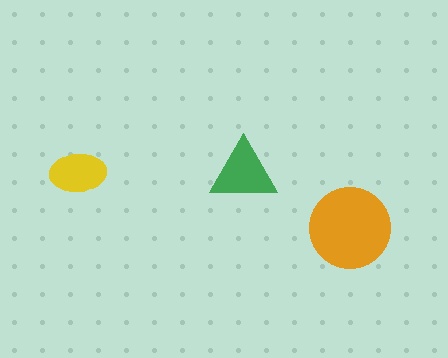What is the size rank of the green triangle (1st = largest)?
2nd.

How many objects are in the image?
There are 3 objects in the image.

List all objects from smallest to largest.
The yellow ellipse, the green triangle, the orange circle.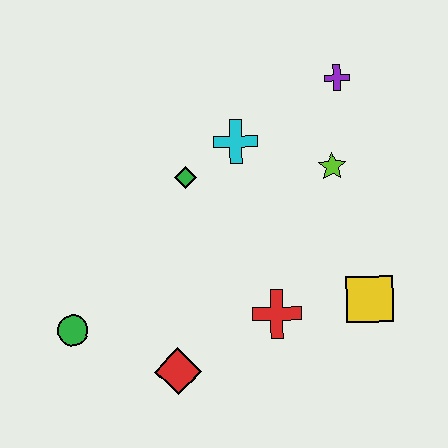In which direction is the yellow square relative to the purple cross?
The yellow square is below the purple cross.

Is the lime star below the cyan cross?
Yes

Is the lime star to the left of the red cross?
No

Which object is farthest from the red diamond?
The purple cross is farthest from the red diamond.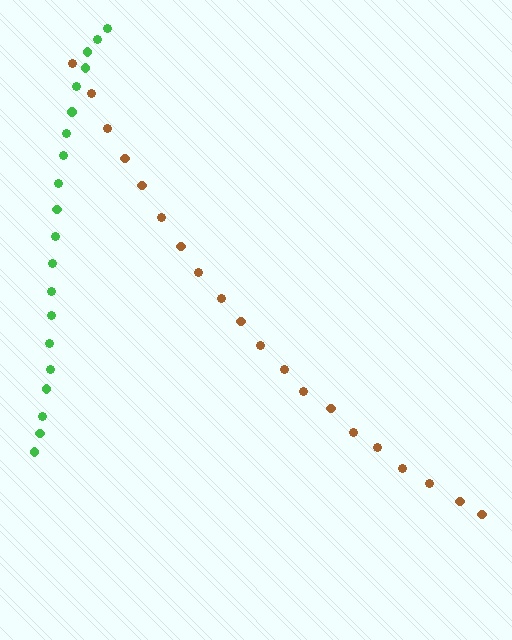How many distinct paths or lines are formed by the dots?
There are 2 distinct paths.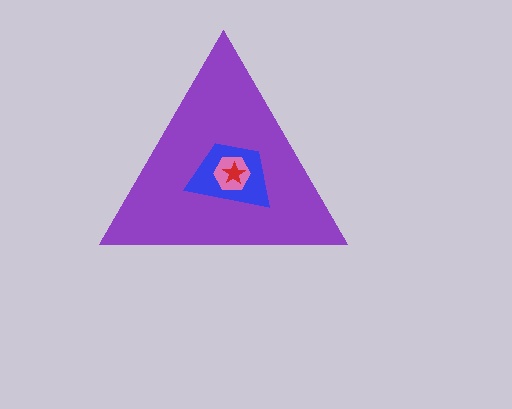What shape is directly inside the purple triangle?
The blue trapezoid.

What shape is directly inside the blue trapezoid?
The pink hexagon.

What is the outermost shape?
The purple triangle.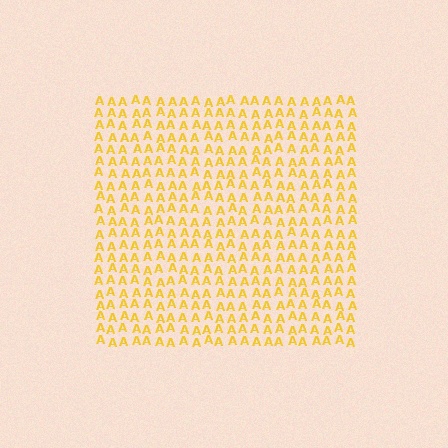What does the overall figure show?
The overall figure shows a square.